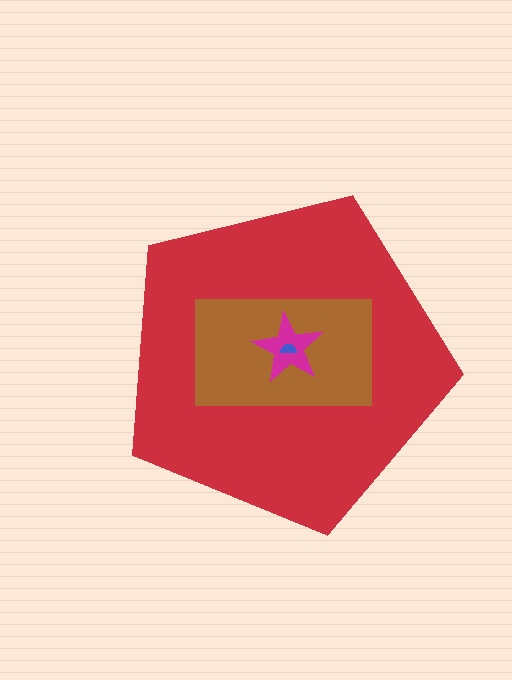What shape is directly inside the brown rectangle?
The magenta star.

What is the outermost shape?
The red pentagon.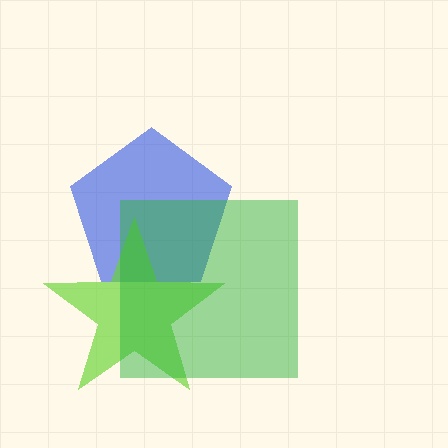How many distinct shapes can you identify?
There are 3 distinct shapes: a blue pentagon, a lime star, a green square.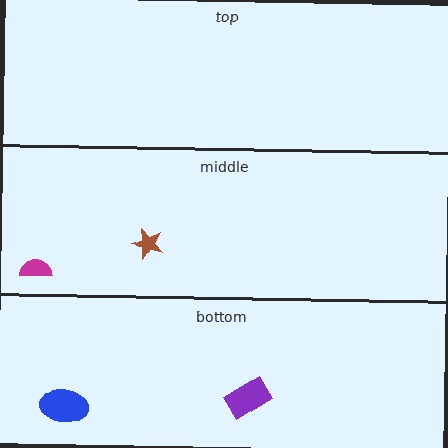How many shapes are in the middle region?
2.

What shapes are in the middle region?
The magenta semicircle, the brown star.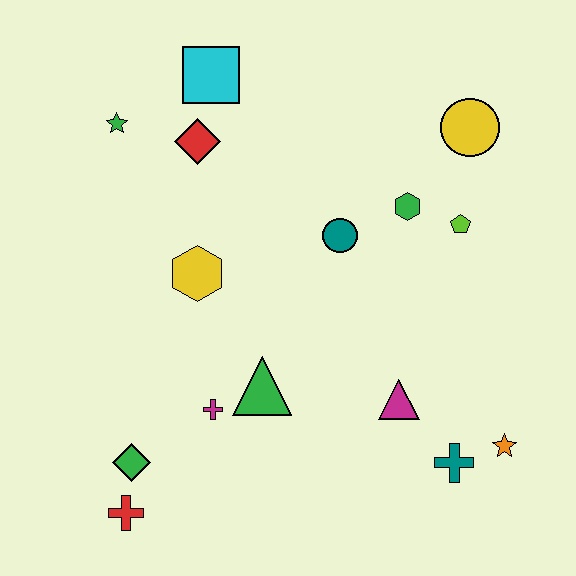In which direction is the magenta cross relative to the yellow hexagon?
The magenta cross is below the yellow hexagon.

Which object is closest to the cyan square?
The red diamond is closest to the cyan square.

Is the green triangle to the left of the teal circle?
Yes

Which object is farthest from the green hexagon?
The red cross is farthest from the green hexagon.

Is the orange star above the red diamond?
No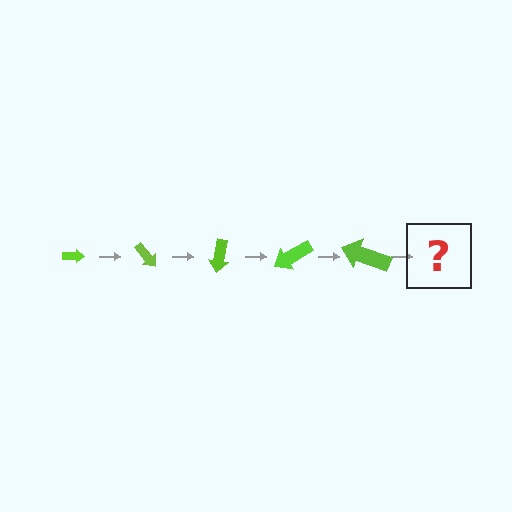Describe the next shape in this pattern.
It should be an arrow, larger than the previous one and rotated 250 degrees from the start.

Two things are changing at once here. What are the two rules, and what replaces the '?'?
The two rules are that the arrow grows larger each step and it rotates 50 degrees each step. The '?' should be an arrow, larger than the previous one and rotated 250 degrees from the start.